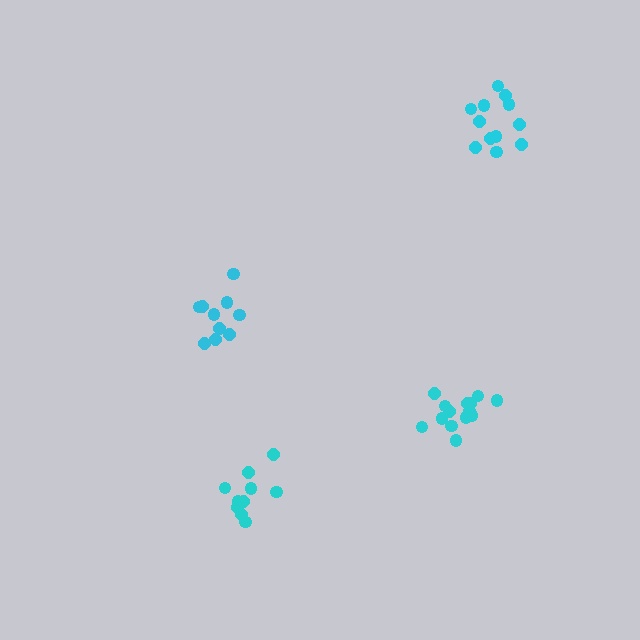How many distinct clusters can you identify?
There are 4 distinct clusters.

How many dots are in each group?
Group 1: 12 dots, Group 2: 10 dots, Group 3: 10 dots, Group 4: 14 dots (46 total).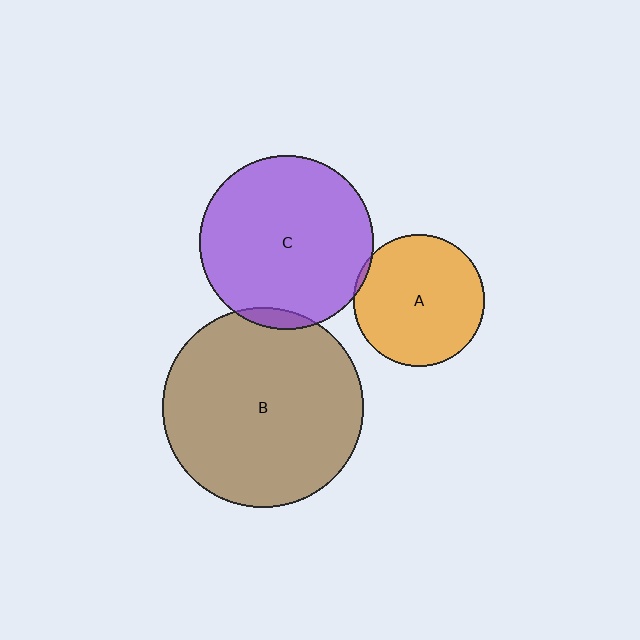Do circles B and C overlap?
Yes.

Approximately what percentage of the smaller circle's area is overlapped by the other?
Approximately 5%.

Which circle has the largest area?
Circle B (brown).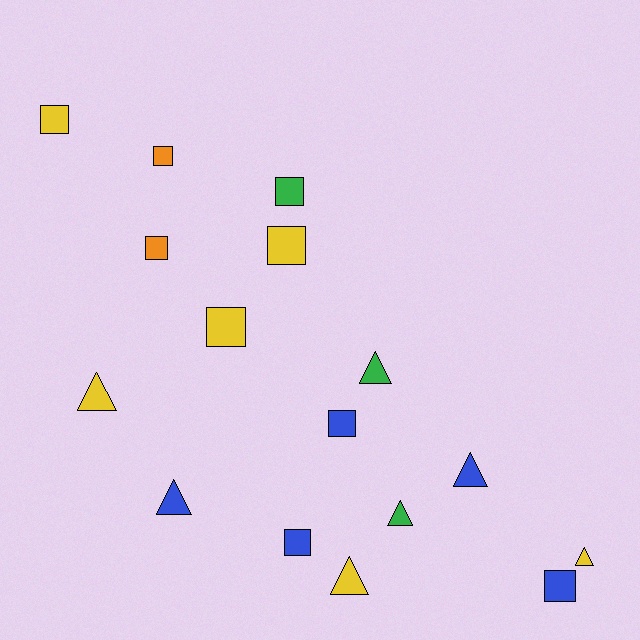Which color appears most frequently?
Yellow, with 6 objects.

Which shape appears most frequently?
Square, with 9 objects.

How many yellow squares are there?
There are 3 yellow squares.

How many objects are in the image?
There are 16 objects.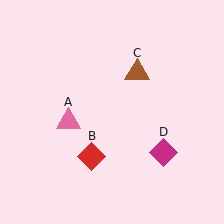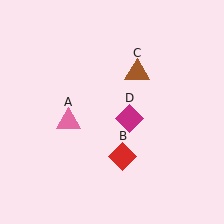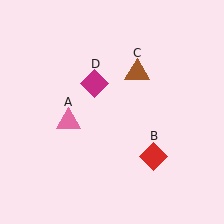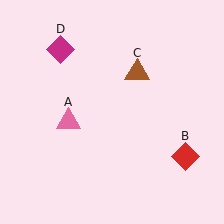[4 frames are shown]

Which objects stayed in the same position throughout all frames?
Pink triangle (object A) and brown triangle (object C) remained stationary.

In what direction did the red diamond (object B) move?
The red diamond (object B) moved right.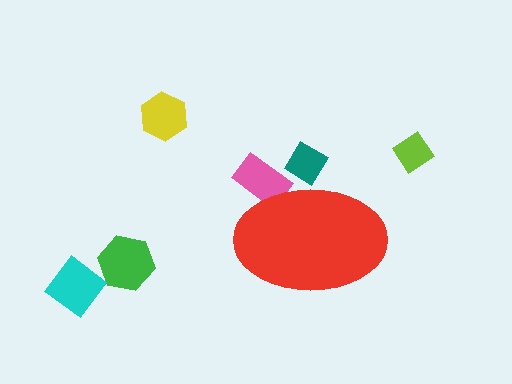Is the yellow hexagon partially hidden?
No, the yellow hexagon is fully visible.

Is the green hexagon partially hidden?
No, the green hexagon is fully visible.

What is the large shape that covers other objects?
A red ellipse.